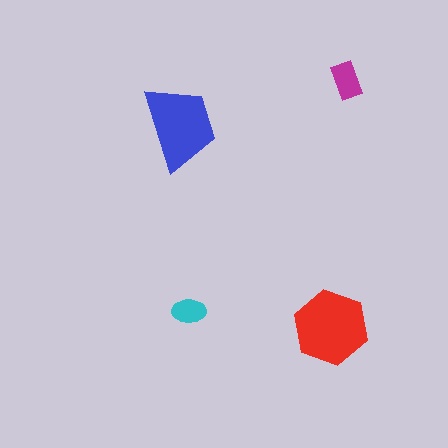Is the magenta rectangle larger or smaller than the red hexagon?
Smaller.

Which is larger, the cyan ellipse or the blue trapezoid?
The blue trapezoid.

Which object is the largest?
The red hexagon.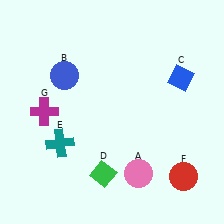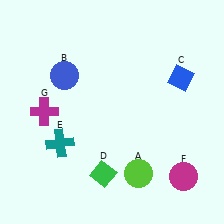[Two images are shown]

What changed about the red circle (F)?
In Image 1, F is red. In Image 2, it changed to magenta.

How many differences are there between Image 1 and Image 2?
There are 2 differences between the two images.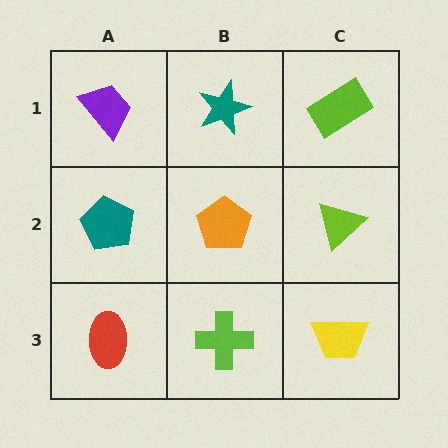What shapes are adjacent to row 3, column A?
A teal pentagon (row 2, column A), a lime cross (row 3, column B).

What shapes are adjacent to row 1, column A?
A teal pentagon (row 2, column A), a teal star (row 1, column B).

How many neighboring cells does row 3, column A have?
2.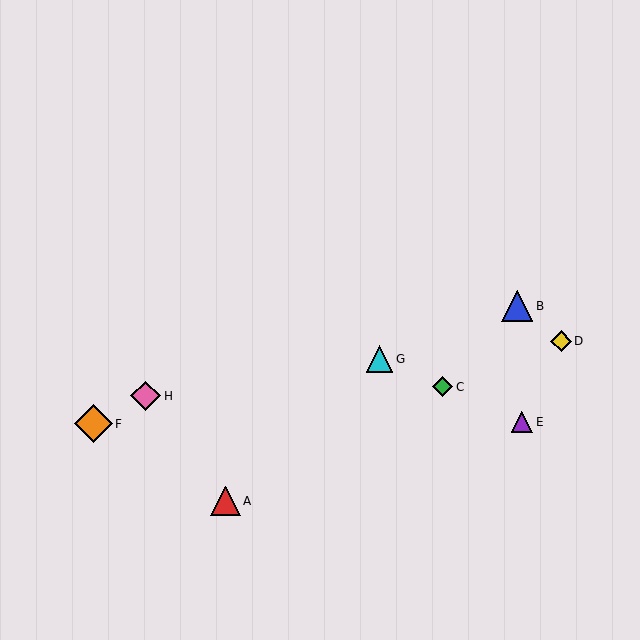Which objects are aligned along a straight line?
Objects C, E, G are aligned along a straight line.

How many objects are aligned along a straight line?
3 objects (C, E, G) are aligned along a straight line.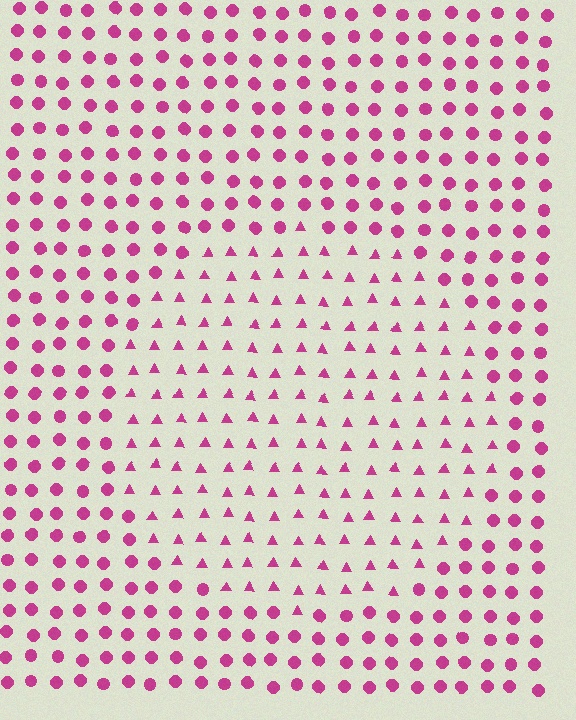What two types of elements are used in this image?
The image uses triangles inside the circle region and circles outside it.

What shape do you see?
I see a circle.